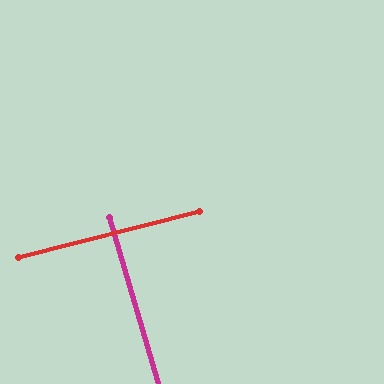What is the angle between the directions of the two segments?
Approximately 88 degrees.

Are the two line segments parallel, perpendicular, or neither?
Perpendicular — they meet at approximately 88°.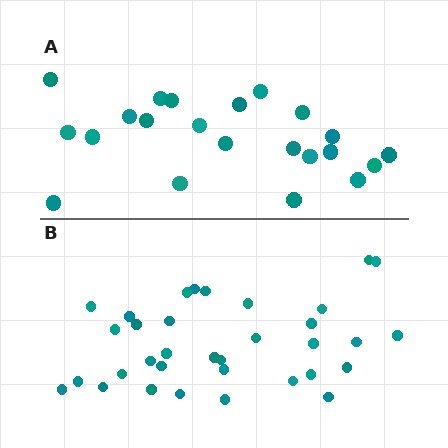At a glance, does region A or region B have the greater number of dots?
Region B (the bottom region) has more dots.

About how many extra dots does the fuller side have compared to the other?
Region B has roughly 12 or so more dots than region A.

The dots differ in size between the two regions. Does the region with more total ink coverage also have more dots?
No. Region A has more total ink coverage because its dots are larger, but region B actually contains more individual dots. Total area can be misleading — the number of items is what matters here.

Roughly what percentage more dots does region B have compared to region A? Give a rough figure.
About 55% more.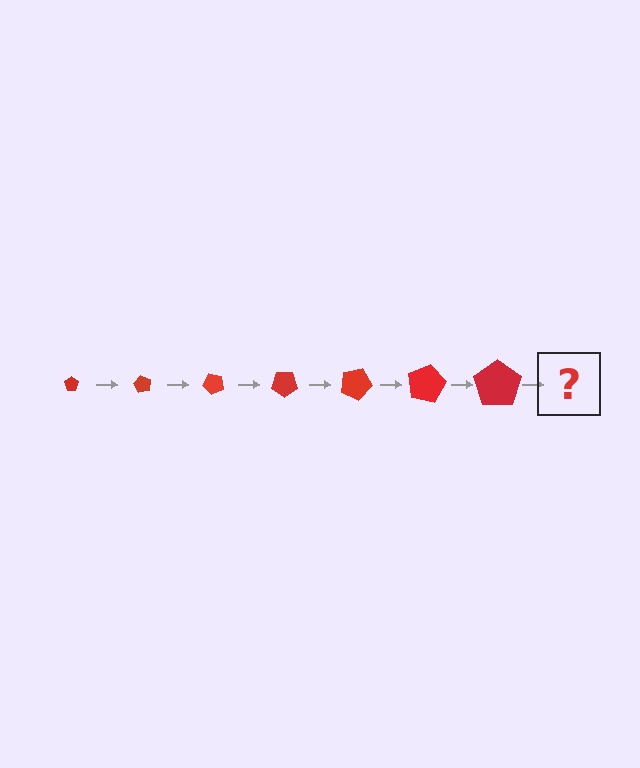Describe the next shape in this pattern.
It should be a pentagon, larger than the previous one and rotated 420 degrees from the start.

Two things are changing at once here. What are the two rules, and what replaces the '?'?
The two rules are that the pentagon grows larger each step and it rotates 60 degrees each step. The '?' should be a pentagon, larger than the previous one and rotated 420 degrees from the start.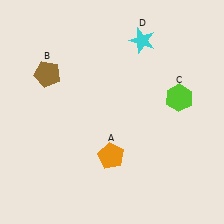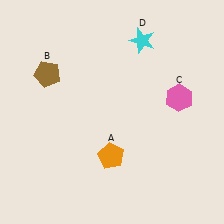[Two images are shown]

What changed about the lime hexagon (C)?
In Image 1, C is lime. In Image 2, it changed to pink.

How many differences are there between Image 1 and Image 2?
There is 1 difference between the two images.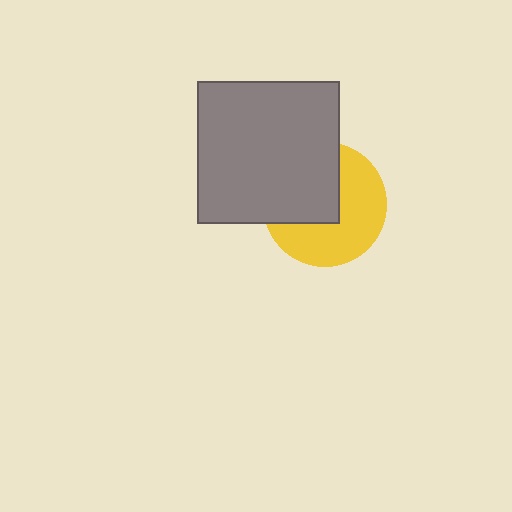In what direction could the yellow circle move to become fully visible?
The yellow circle could move toward the lower-right. That would shift it out from behind the gray square entirely.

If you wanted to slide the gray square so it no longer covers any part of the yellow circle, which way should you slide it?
Slide it toward the upper-left — that is the most direct way to separate the two shapes.